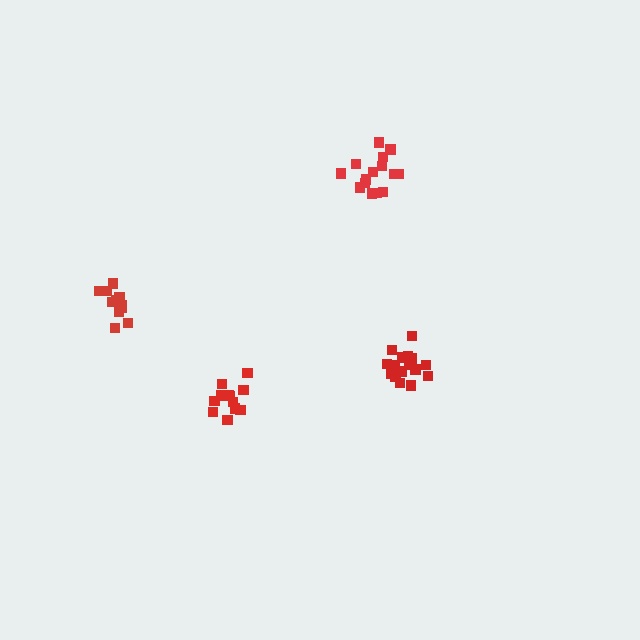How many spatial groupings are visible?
There are 4 spatial groupings.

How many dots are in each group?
Group 1: 12 dots, Group 2: 15 dots, Group 3: 17 dots, Group 4: 11 dots (55 total).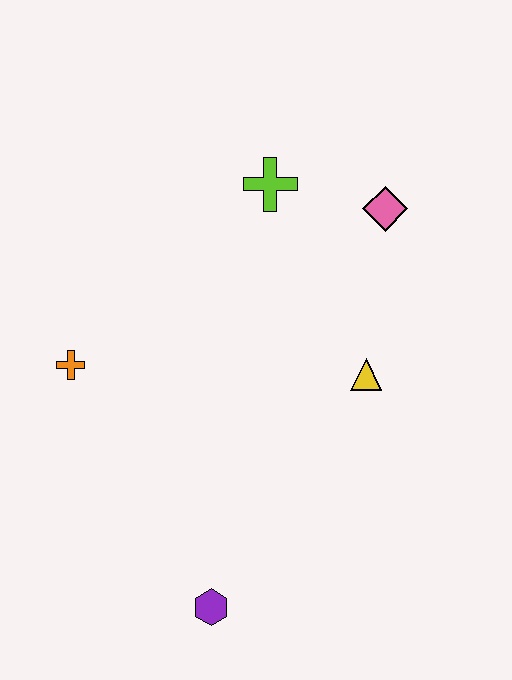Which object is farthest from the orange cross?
The pink diamond is farthest from the orange cross.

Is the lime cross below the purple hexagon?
No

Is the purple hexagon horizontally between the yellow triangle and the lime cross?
No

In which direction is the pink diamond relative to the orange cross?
The pink diamond is to the right of the orange cross.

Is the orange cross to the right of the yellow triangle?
No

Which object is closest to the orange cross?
The lime cross is closest to the orange cross.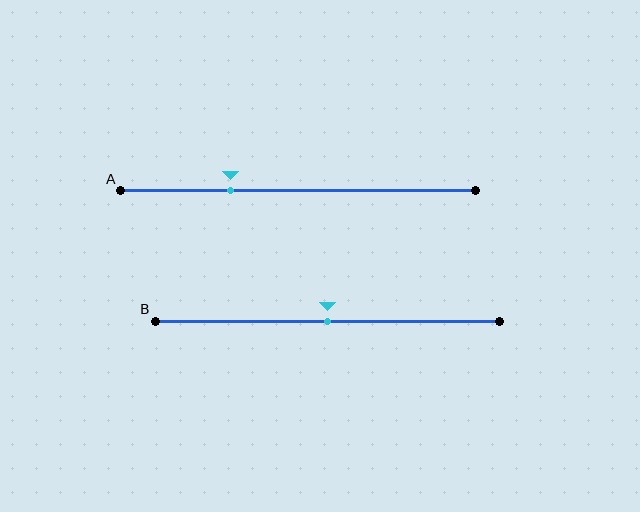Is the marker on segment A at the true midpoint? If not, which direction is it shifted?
No, the marker on segment A is shifted to the left by about 19% of the segment length.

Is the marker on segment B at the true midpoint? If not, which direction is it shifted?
Yes, the marker on segment B is at the true midpoint.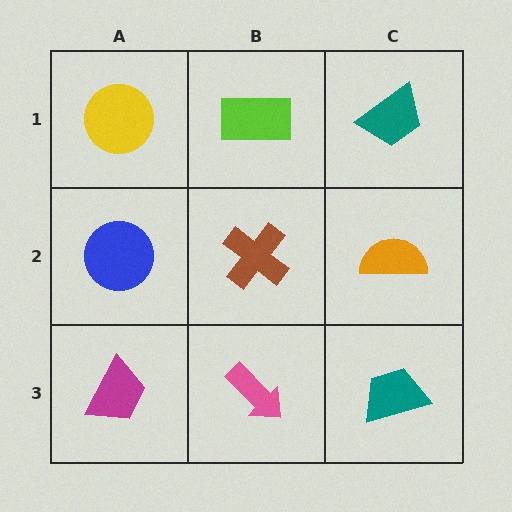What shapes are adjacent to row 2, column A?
A yellow circle (row 1, column A), a magenta trapezoid (row 3, column A), a brown cross (row 2, column B).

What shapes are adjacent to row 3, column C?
An orange semicircle (row 2, column C), a pink arrow (row 3, column B).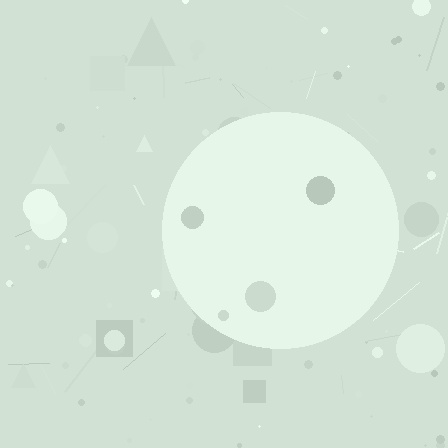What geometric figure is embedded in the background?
A circle is embedded in the background.